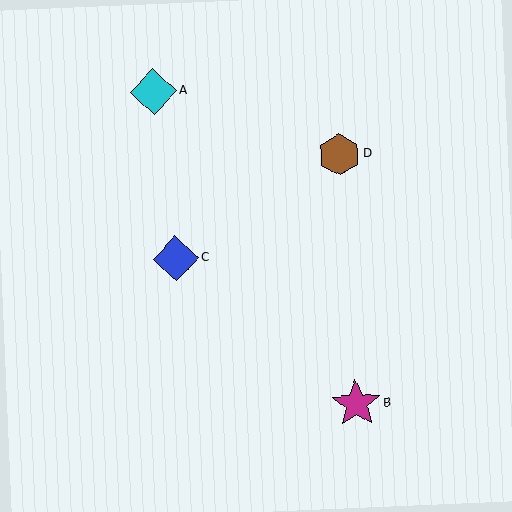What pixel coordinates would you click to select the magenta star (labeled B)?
Click at (356, 404) to select the magenta star B.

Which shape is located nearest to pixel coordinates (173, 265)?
The blue diamond (labeled C) at (176, 258) is nearest to that location.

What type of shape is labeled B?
Shape B is a magenta star.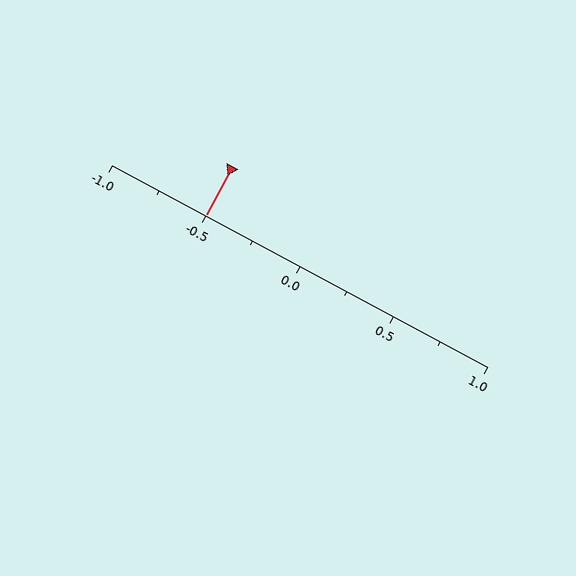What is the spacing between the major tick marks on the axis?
The major ticks are spaced 0.5 apart.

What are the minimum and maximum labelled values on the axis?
The axis runs from -1.0 to 1.0.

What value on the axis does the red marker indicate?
The marker indicates approximately -0.5.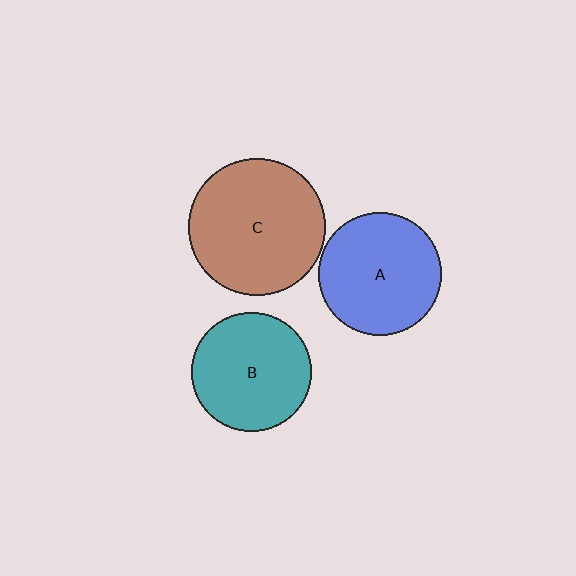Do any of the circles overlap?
No, none of the circles overlap.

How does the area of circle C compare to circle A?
Approximately 1.2 times.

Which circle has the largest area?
Circle C (brown).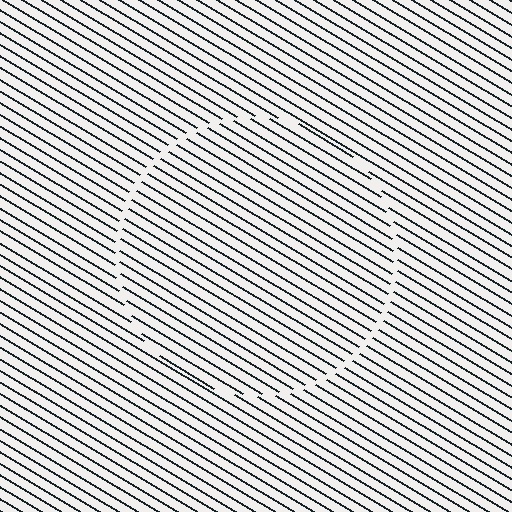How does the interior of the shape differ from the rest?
The interior of the shape contains the same grating, shifted by half a period — the contour is defined by the phase discontinuity where line-ends from the inner and outer gratings abut.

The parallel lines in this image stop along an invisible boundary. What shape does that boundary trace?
An illusory circle. The interior of the shape contains the same grating, shifted by half a period — the contour is defined by the phase discontinuity where line-ends from the inner and outer gratings abut.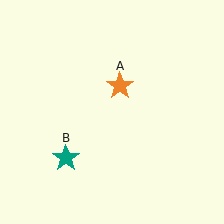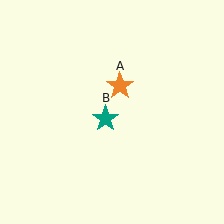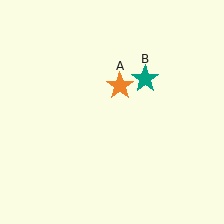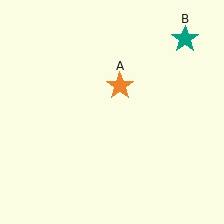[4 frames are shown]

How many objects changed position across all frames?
1 object changed position: teal star (object B).